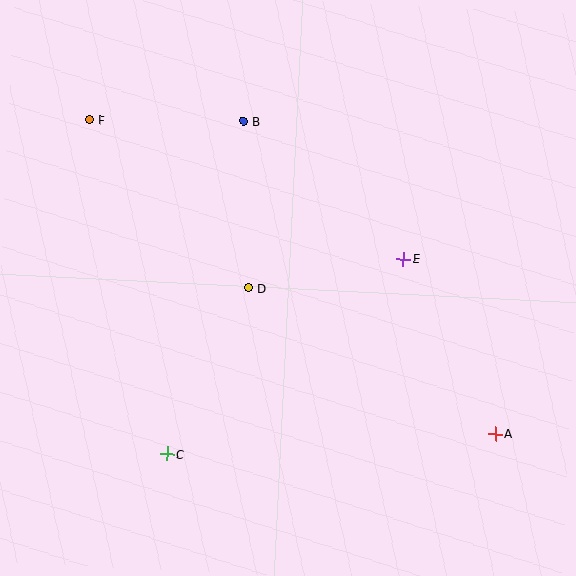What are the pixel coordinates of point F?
Point F is at (89, 120).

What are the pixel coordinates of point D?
Point D is at (248, 288).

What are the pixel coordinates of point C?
Point C is at (167, 454).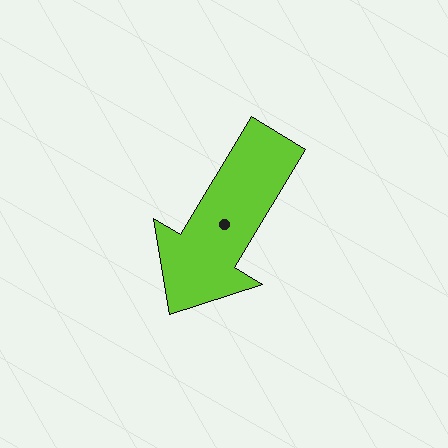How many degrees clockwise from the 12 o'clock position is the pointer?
Approximately 211 degrees.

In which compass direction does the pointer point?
Southwest.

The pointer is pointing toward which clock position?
Roughly 7 o'clock.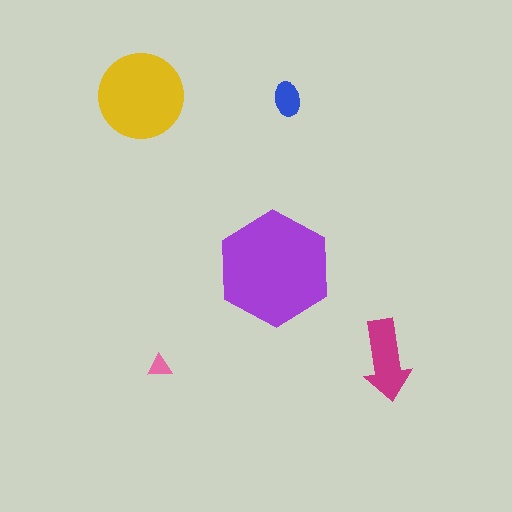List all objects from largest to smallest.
The purple hexagon, the yellow circle, the magenta arrow, the blue ellipse, the pink triangle.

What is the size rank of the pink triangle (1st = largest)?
5th.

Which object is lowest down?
The pink triangle is bottommost.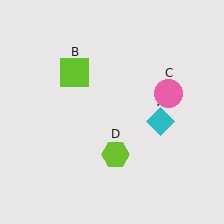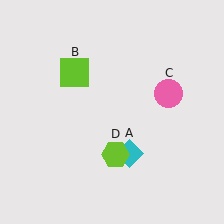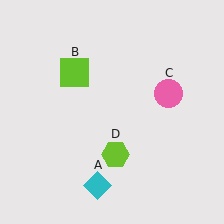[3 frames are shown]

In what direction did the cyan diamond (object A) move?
The cyan diamond (object A) moved down and to the left.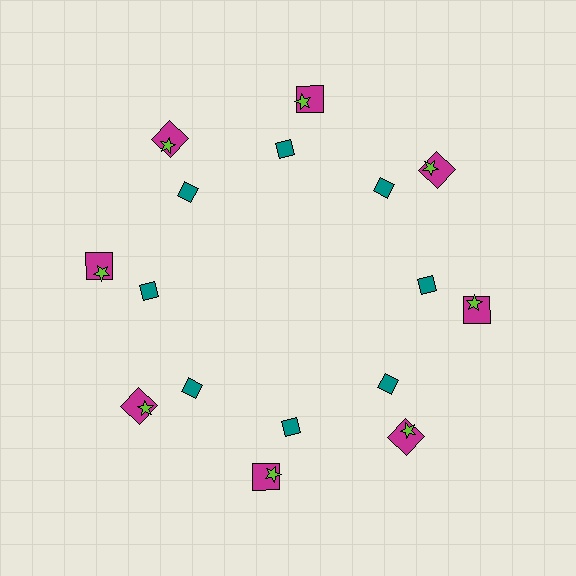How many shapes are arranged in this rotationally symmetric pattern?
There are 24 shapes, arranged in 8 groups of 3.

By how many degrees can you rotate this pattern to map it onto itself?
The pattern maps onto itself every 45 degrees of rotation.